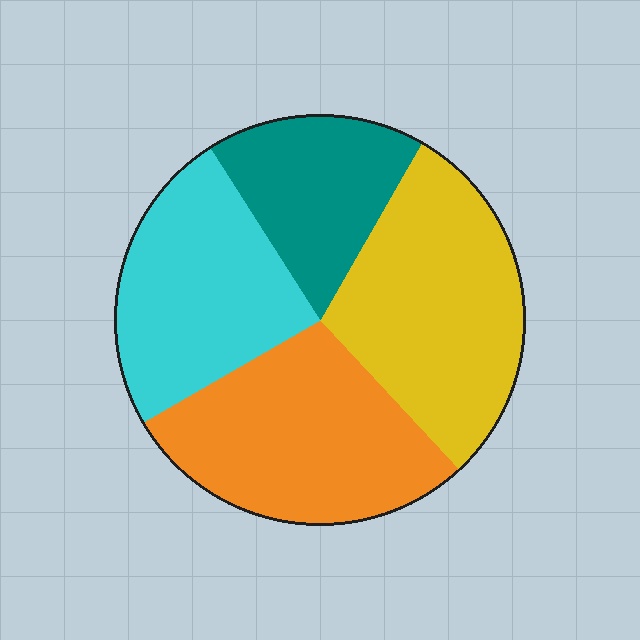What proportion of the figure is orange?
Orange covers roughly 30% of the figure.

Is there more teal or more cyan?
Cyan.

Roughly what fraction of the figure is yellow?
Yellow takes up about one third (1/3) of the figure.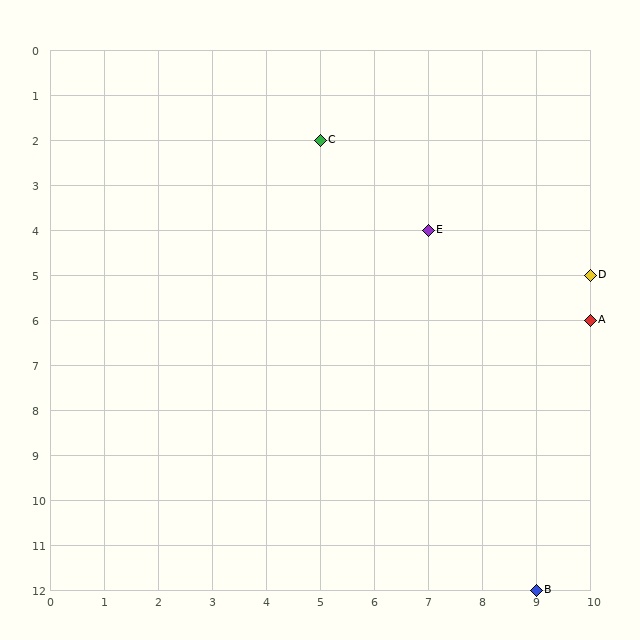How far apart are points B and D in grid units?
Points B and D are 1 column and 7 rows apart (about 7.1 grid units diagonally).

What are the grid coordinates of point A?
Point A is at grid coordinates (10, 6).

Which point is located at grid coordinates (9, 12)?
Point B is at (9, 12).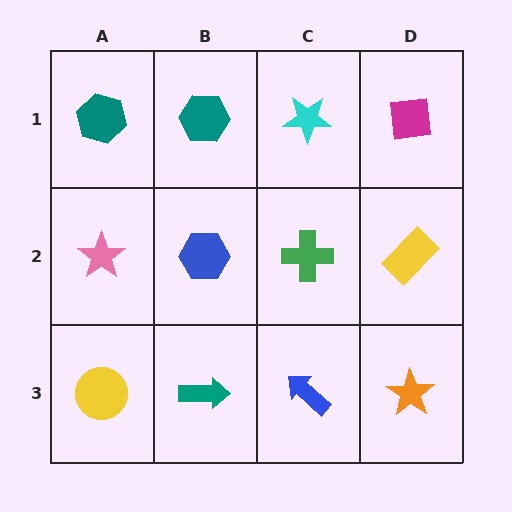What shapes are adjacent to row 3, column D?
A yellow rectangle (row 2, column D), a blue arrow (row 3, column C).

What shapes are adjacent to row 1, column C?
A green cross (row 2, column C), a teal hexagon (row 1, column B), a magenta square (row 1, column D).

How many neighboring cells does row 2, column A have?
3.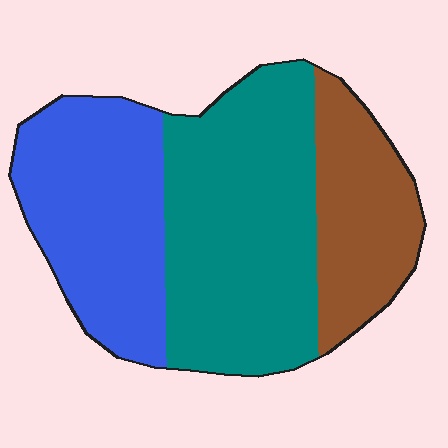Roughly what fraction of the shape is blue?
Blue covers 33% of the shape.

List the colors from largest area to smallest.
From largest to smallest: teal, blue, brown.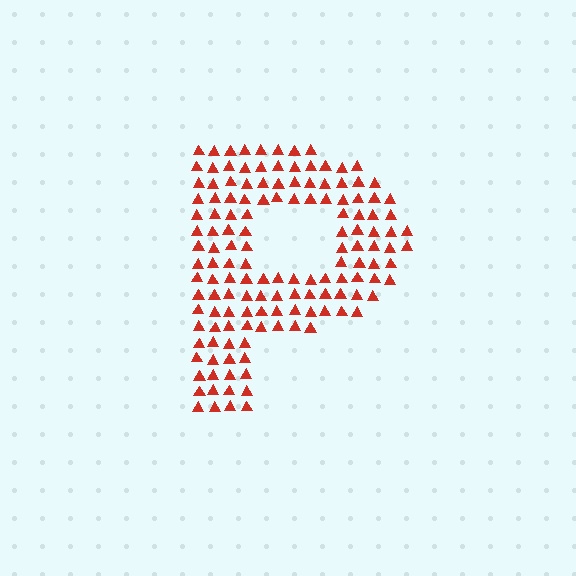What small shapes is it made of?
It is made of small triangles.